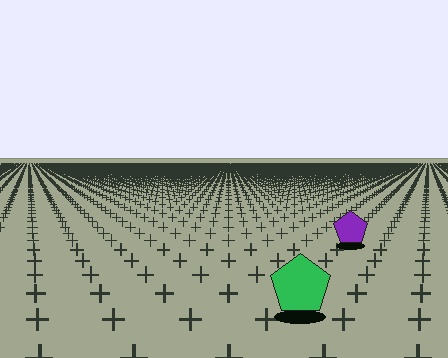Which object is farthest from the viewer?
The purple pentagon is farthest from the viewer. It appears smaller and the ground texture around it is denser.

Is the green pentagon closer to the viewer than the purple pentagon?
Yes. The green pentagon is closer — you can tell from the texture gradient: the ground texture is coarser near it.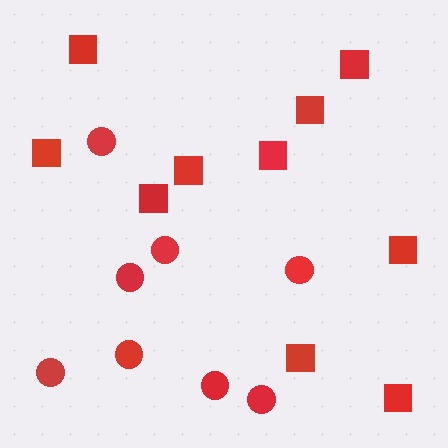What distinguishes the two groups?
There are 2 groups: one group of squares (10) and one group of circles (8).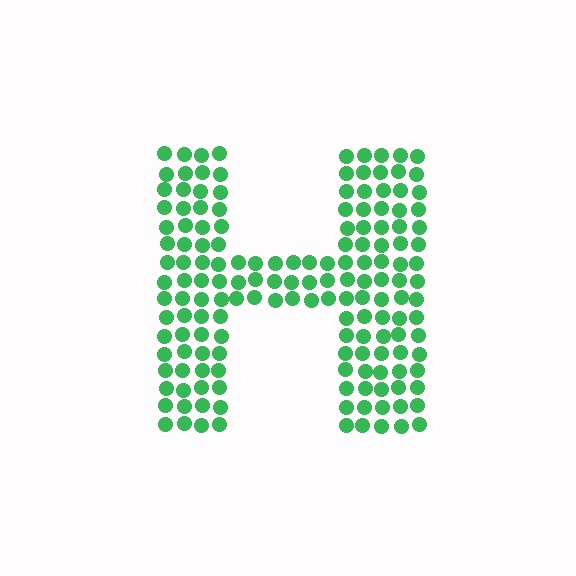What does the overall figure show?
The overall figure shows the letter H.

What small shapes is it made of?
It is made of small circles.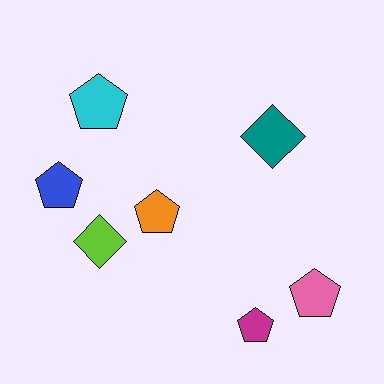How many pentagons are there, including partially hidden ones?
There are 5 pentagons.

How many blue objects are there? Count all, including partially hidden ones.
There is 1 blue object.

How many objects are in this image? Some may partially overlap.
There are 7 objects.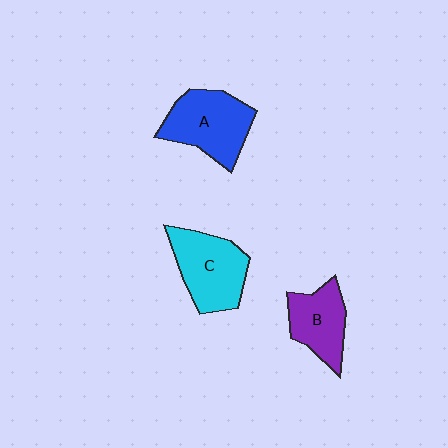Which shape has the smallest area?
Shape B (purple).